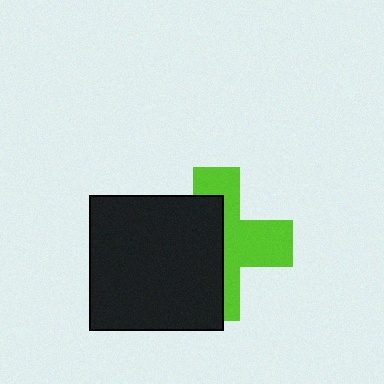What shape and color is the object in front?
The object in front is a black square.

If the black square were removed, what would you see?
You would see the complete lime cross.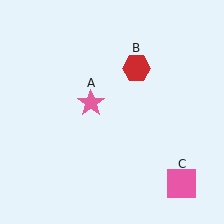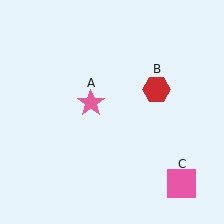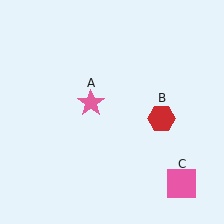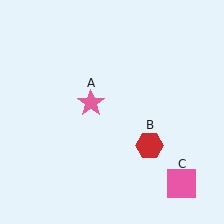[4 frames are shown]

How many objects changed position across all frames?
1 object changed position: red hexagon (object B).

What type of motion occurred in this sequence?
The red hexagon (object B) rotated clockwise around the center of the scene.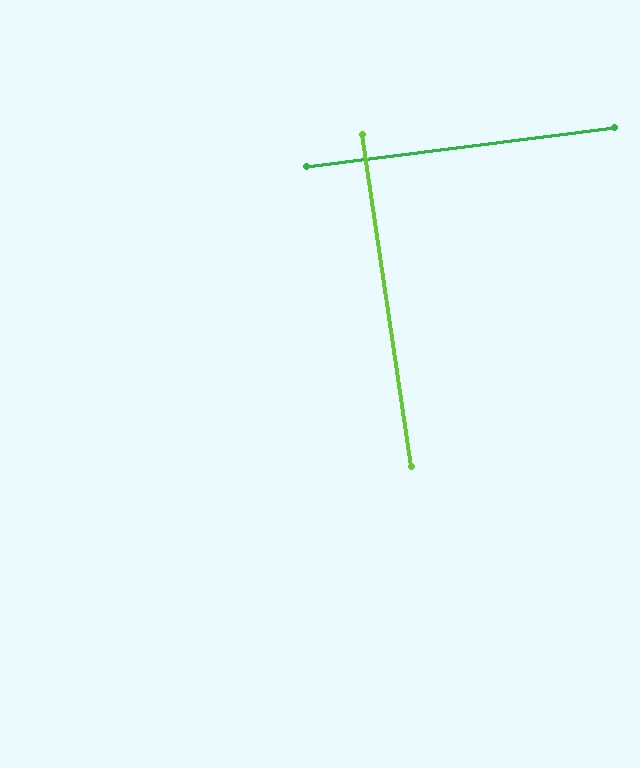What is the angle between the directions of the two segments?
Approximately 89 degrees.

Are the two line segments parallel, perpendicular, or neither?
Perpendicular — they meet at approximately 89°.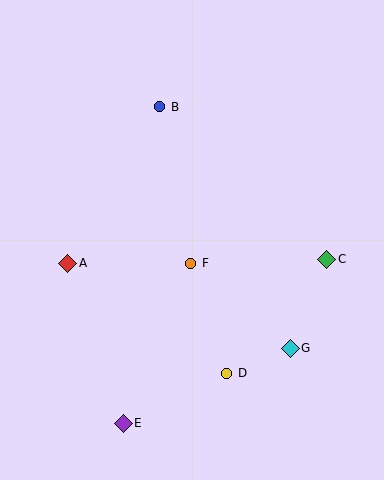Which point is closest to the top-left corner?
Point B is closest to the top-left corner.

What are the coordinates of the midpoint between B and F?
The midpoint between B and F is at (175, 185).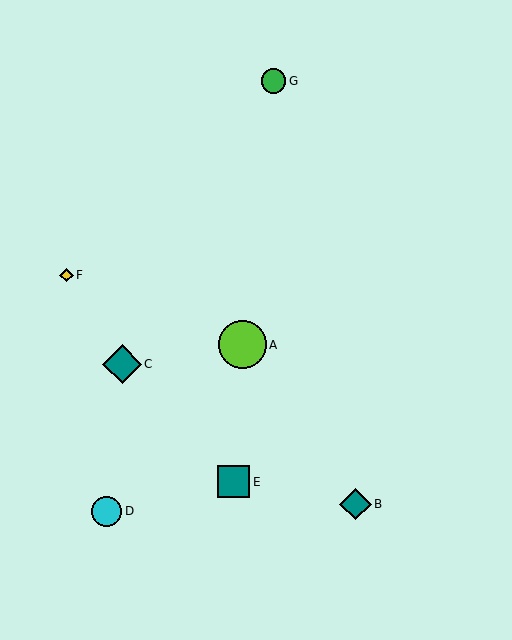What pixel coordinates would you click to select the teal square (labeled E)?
Click at (234, 482) to select the teal square E.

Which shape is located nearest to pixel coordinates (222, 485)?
The teal square (labeled E) at (234, 482) is nearest to that location.